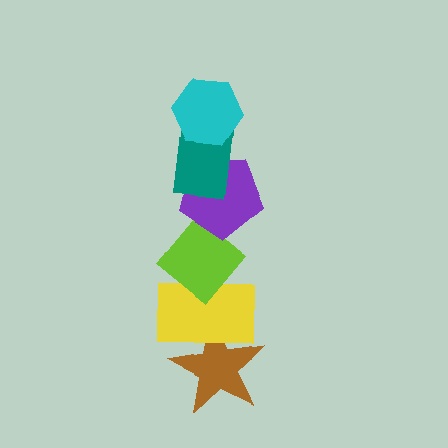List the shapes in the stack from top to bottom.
From top to bottom: the cyan hexagon, the teal rectangle, the purple pentagon, the lime diamond, the yellow rectangle, the brown star.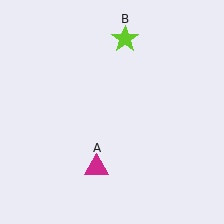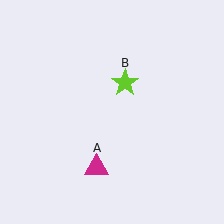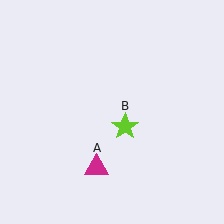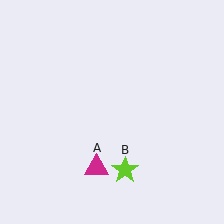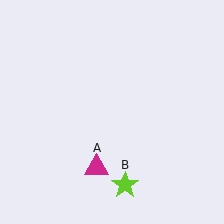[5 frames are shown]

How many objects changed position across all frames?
1 object changed position: lime star (object B).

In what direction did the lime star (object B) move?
The lime star (object B) moved down.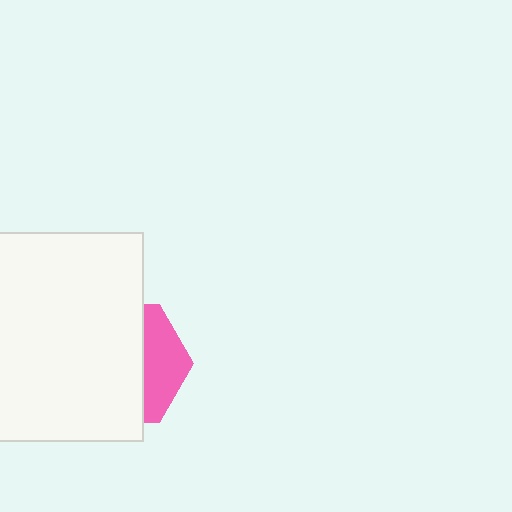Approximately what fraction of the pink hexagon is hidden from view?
Roughly 68% of the pink hexagon is hidden behind the white rectangle.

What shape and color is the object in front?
The object in front is a white rectangle.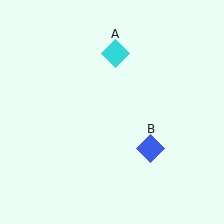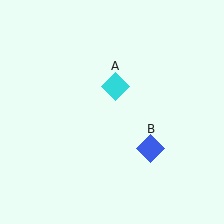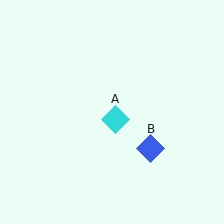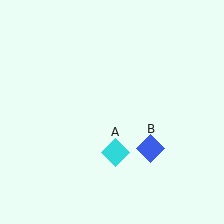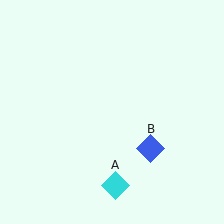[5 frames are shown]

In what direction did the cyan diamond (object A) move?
The cyan diamond (object A) moved down.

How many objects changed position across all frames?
1 object changed position: cyan diamond (object A).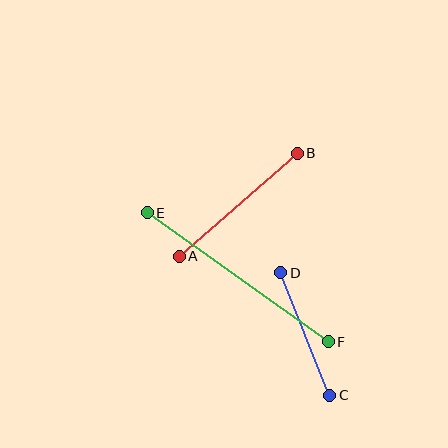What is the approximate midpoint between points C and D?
The midpoint is at approximately (305, 334) pixels.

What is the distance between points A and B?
The distance is approximately 156 pixels.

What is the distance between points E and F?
The distance is approximately 222 pixels.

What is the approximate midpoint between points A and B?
The midpoint is at approximately (238, 205) pixels.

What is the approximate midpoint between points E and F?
The midpoint is at approximately (238, 277) pixels.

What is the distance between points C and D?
The distance is approximately 132 pixels.